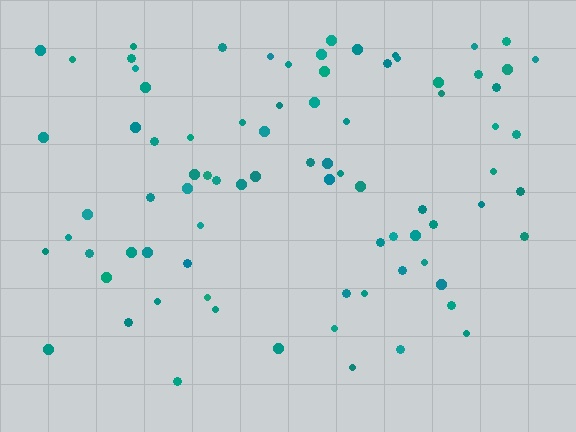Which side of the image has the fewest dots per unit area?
The bottom.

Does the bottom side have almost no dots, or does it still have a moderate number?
Still a moderate number, just noticeably fewer than the top.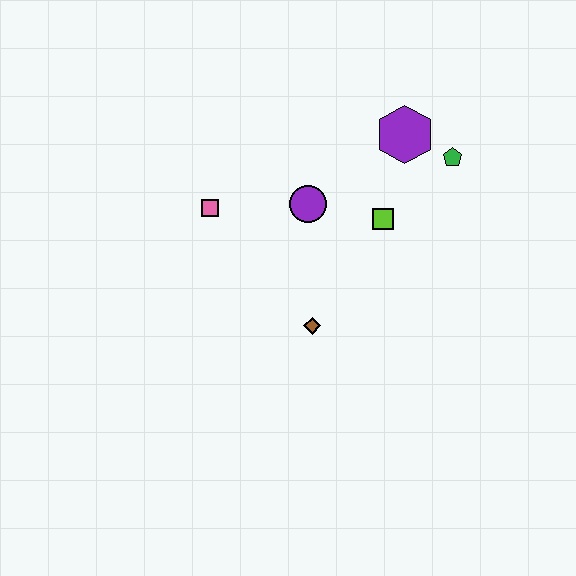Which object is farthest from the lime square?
The pink square is farthest from the lime square.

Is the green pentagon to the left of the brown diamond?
No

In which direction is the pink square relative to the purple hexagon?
The pink square is to the left of the purple hexagon.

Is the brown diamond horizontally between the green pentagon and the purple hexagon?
No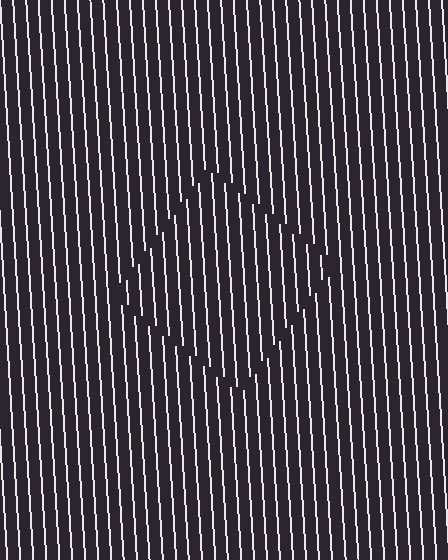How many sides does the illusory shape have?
4 sides — the line-ends trace a square.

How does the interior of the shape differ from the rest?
The interior of the shape contains the same grating, shifted by half a period — the contour is defined by the phase discontinuity where line-ends from the inner and outer gratings abut.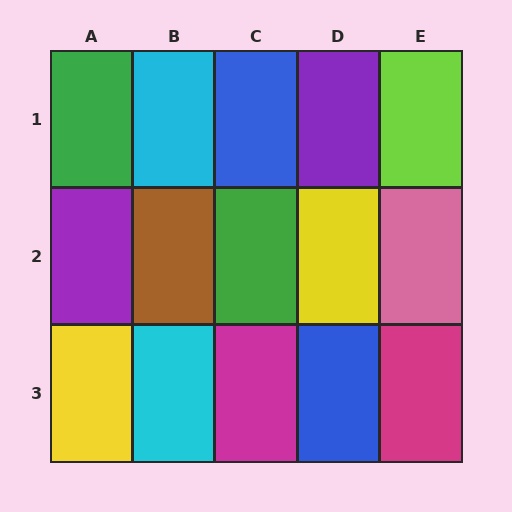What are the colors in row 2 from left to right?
Purple, brown, green, yellow, pink.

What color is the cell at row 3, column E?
Magenta.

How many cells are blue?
2 cells are blue.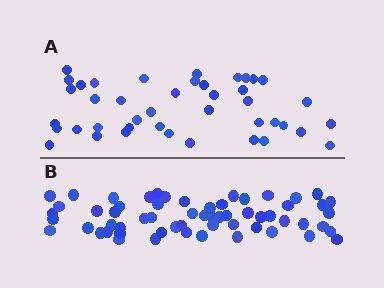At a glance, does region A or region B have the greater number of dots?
Region B (the bottom region) has more dots.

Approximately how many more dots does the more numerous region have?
Region B has approximately 20 more dots than region A.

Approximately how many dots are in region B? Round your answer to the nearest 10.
About 60 dots.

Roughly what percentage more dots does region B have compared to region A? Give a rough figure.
About 45% more.